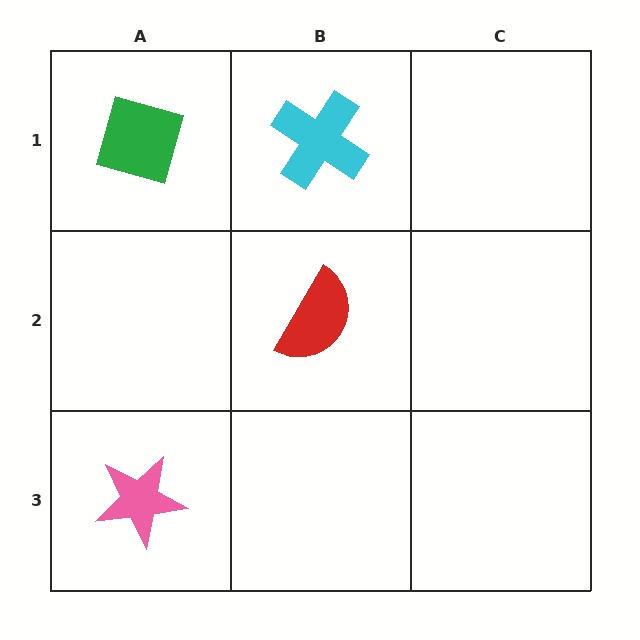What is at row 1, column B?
A cyan cross.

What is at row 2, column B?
A red semicircle.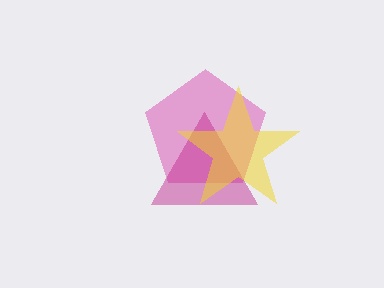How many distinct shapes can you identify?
There are 3 distinct shapes: a pink pentagon, a magenta triangle, a yellow star.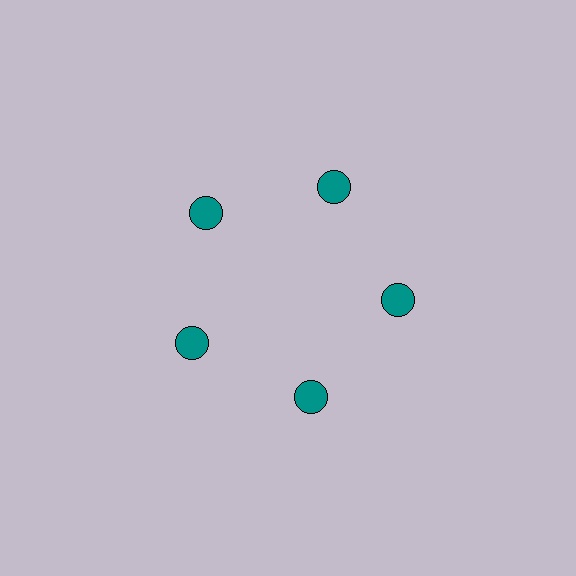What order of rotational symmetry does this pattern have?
This pattern has 5-fold rotational symmetry.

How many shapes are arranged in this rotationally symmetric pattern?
There are 5 shapes, arranged in 5 groups of 1.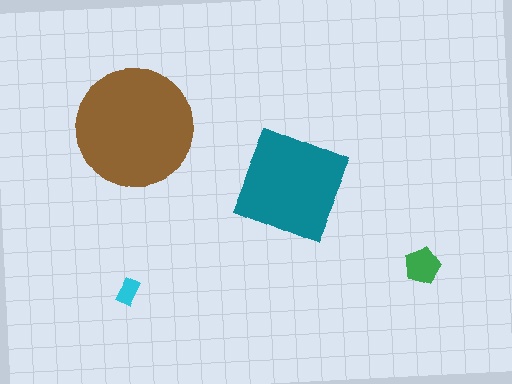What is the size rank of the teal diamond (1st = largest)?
2nd.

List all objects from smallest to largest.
The cyan rectangle, the green pentagon, the teal diamond, the brown circle.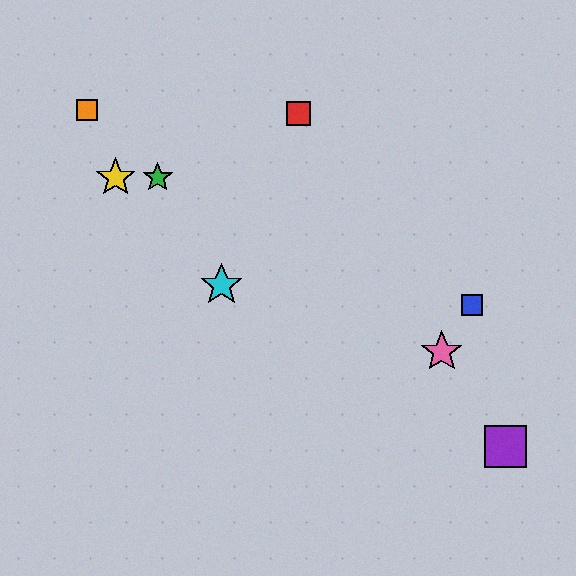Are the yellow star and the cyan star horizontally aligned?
No, the yellow star is at y≈178 and the cyan star is at y≈285.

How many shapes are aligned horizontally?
2 shapes (the green star, the yellow star) are aligned horizontally.